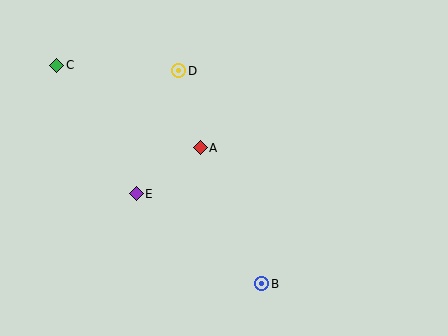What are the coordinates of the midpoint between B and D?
The midpoint between B and D is at (220, 177).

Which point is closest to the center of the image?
Point A at (200, 148) is closest to the center.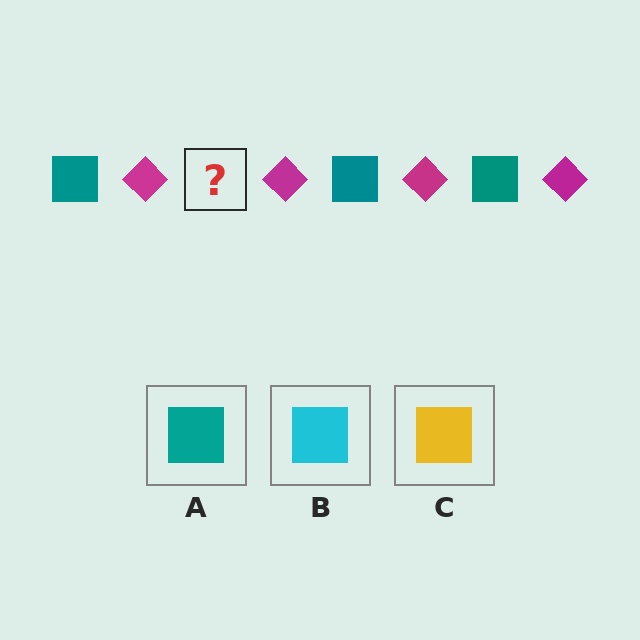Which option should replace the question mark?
Option A.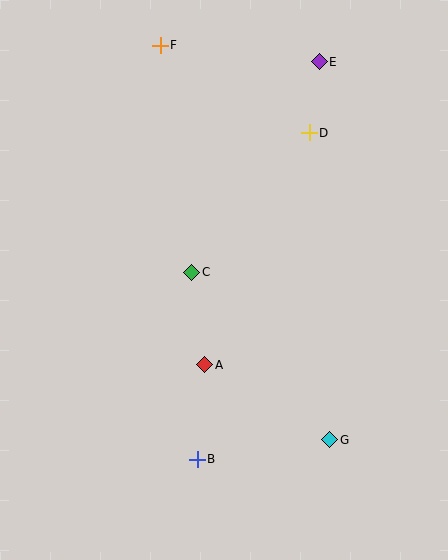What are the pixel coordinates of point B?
Point B is at (197, 459).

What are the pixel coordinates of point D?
Point D is at (309, 133).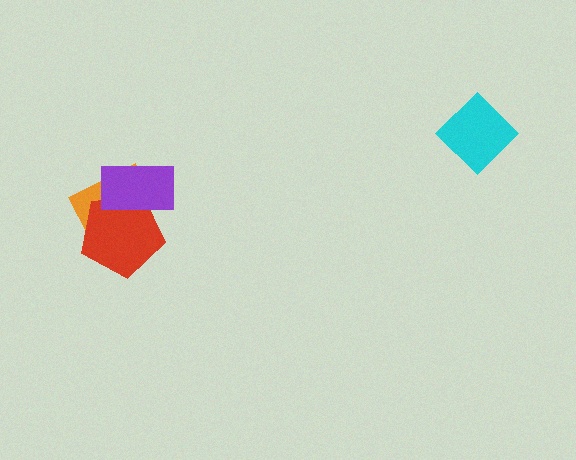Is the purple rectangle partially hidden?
No, no other shape covers it.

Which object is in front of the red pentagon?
The purple rectangle is in front of the red pentagon.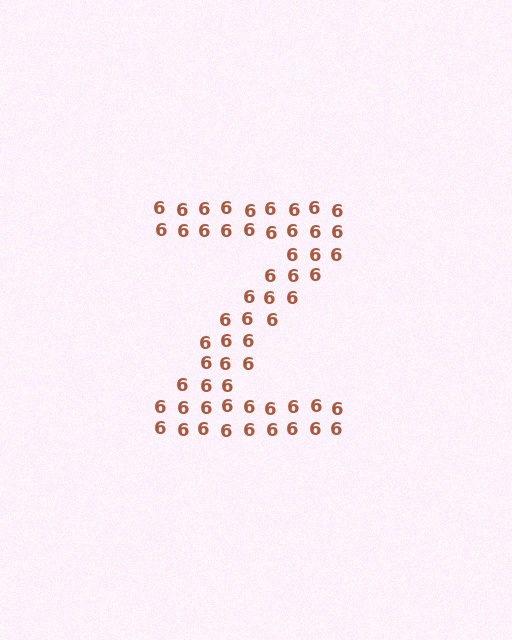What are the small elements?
The small elements are digit 6's.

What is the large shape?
The large shape is the letter Z.